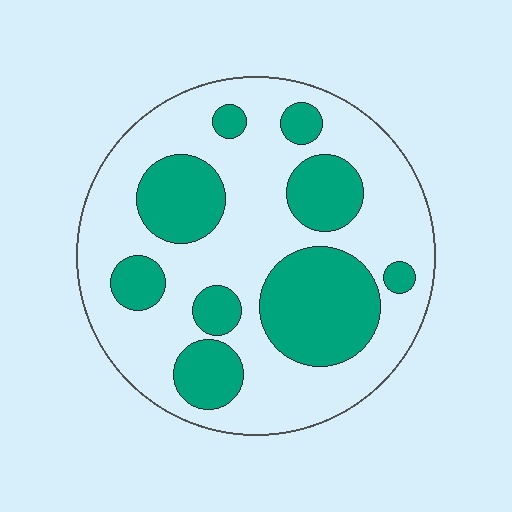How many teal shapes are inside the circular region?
9.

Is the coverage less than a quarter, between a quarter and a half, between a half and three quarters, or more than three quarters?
Between a quarter and a half.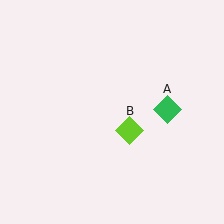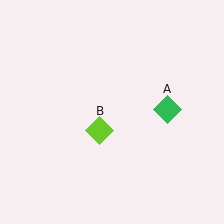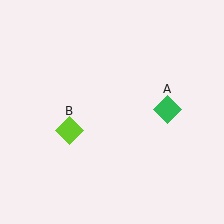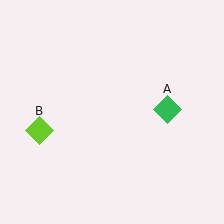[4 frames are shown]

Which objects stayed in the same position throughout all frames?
Green diamond (object A) remained stationary.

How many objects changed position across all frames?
1 object changed position: lime diamond (object B).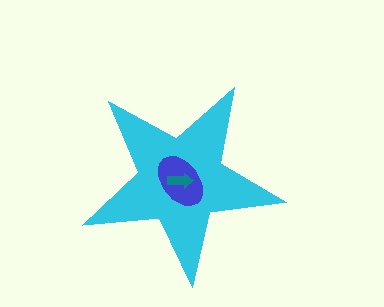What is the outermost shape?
The cyan star.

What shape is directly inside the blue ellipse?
The teal arrow.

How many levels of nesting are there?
3.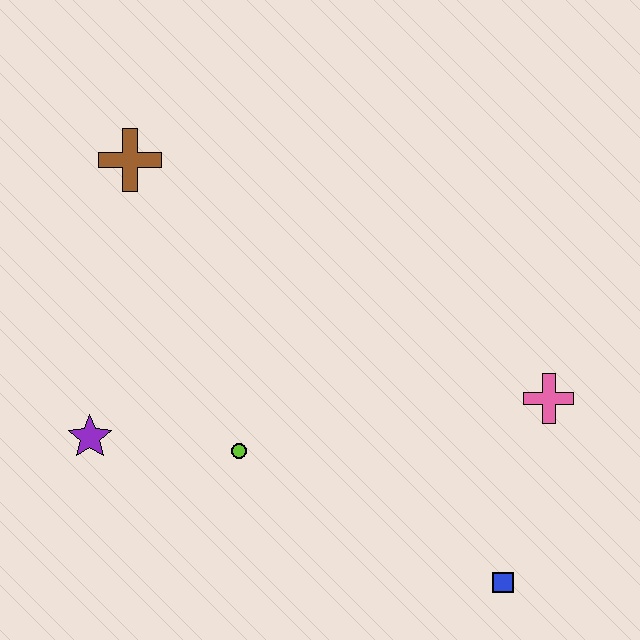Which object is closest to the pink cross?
The blue square is closest to the pink cross.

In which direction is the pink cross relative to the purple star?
The pink cross is to the right of the purple star.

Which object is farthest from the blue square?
The brown cross is farthest from the blue square.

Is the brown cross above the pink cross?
Yes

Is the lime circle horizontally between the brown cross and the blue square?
Yes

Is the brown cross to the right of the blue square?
No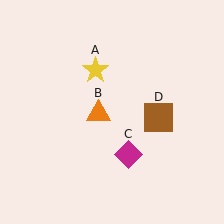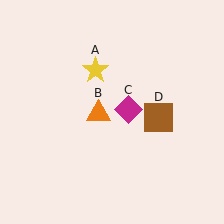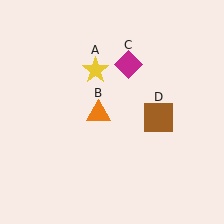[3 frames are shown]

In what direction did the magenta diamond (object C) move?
The magenta diamond (object C) moved up.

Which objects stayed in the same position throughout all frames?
Yellow star (object A) and orange triangle (object B) and brown square (object D) remained stationary.